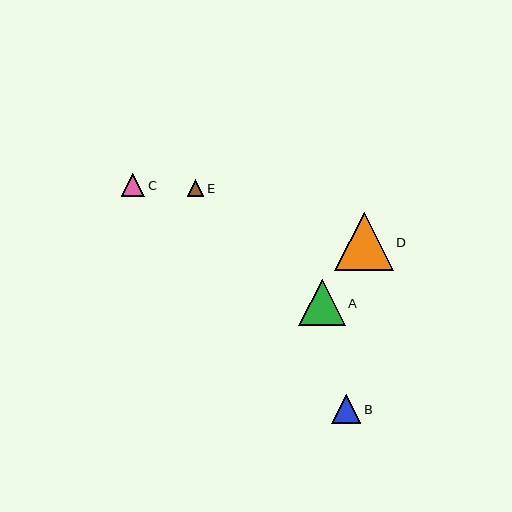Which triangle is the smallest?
Triangle E is the smallest with a size of approximately 17 pixels.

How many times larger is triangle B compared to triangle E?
Triangle B is approximately 1.7 times the size of triangle E.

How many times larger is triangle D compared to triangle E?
Triangle D is approximately 3.5 times the size of triangle E.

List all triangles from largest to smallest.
From largest to smallest: D, A, B, C, E.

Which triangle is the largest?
Triangle D is the largest with a size of approximately 58 pixels.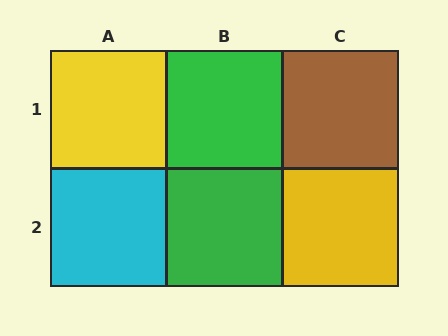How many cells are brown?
1 cell is brown.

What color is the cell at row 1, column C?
Brown.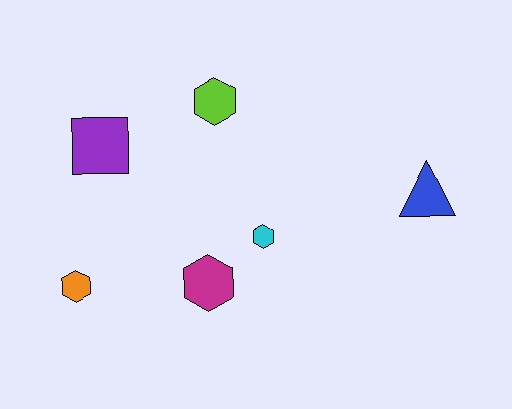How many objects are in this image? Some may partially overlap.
There are 6 objects.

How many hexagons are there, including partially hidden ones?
There are 4 hexagons.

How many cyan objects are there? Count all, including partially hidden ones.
There is 1 cyan object.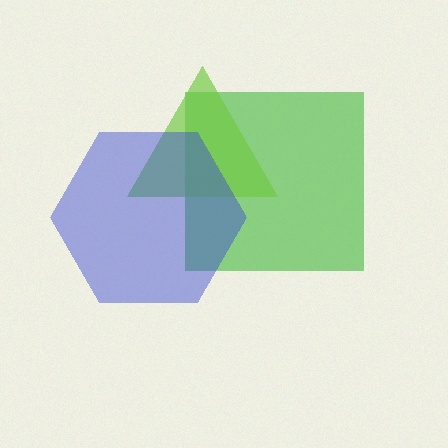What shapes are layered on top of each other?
The layered shapes are: a green square, a lime triangle, a blue hexagon.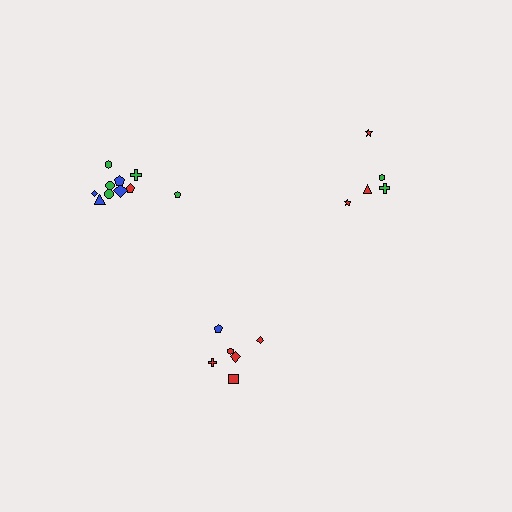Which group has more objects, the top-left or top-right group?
The top-left group.